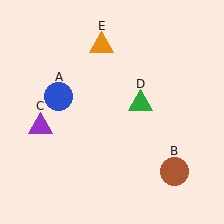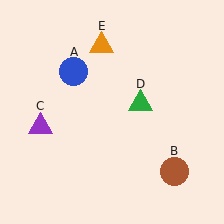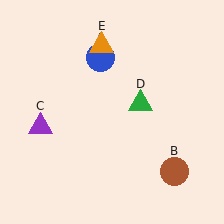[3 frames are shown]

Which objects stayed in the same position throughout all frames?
Brown circle (object B) and purple triangle (object C) and green triangle (object D) and orange triangle (object E) remained stationary.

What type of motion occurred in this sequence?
The blue circle (object A) rotated clockwise around the center of the scene.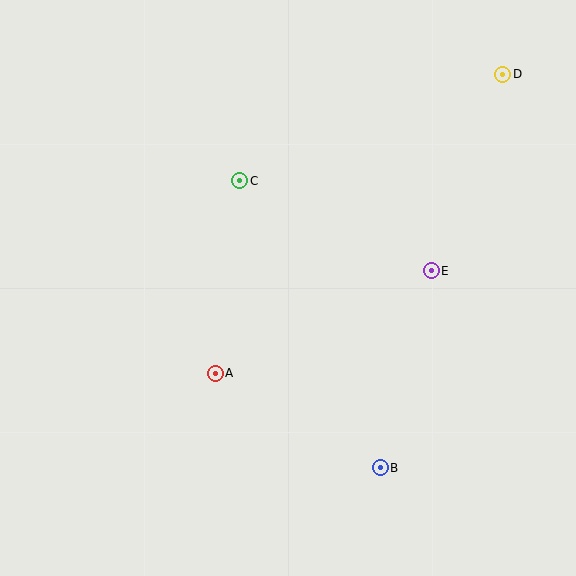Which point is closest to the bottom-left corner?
Point A is closest to the bottom-left corner.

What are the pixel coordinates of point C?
Point C is at (240, 181).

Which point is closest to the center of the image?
Point A at (215, 373) is closest to the center.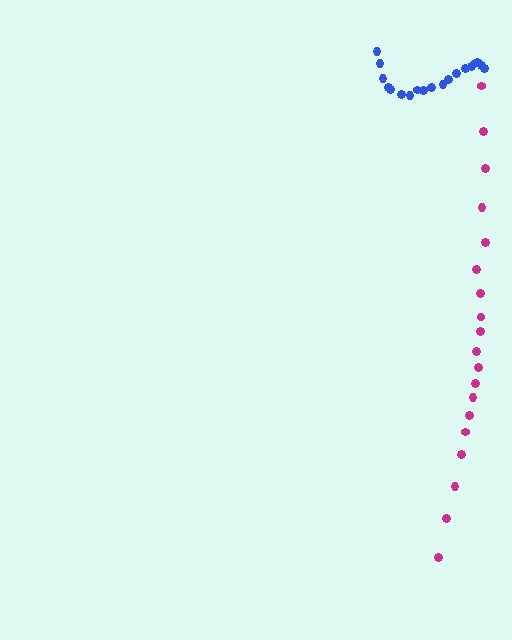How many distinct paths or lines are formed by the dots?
There are 2 distinct paths.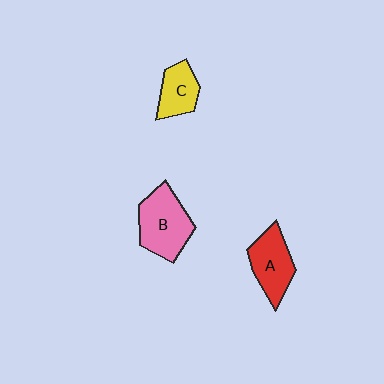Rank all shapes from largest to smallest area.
From largest to smallest: B (pink), A (red), C (yellow).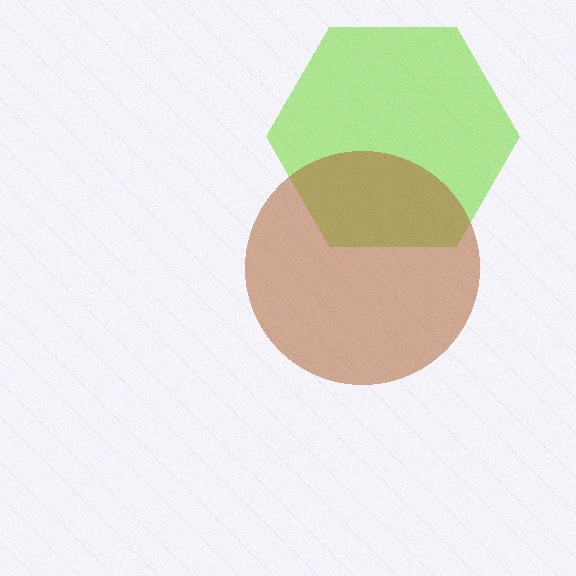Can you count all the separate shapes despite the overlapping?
Yes, there are 2 separate shapes.